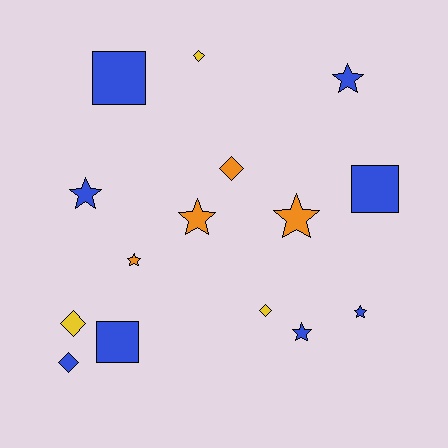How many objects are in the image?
There are 15 objects.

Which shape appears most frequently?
Star, with 7 objects.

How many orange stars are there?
There are 3 orange stars.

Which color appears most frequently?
Blue, with 8 objects.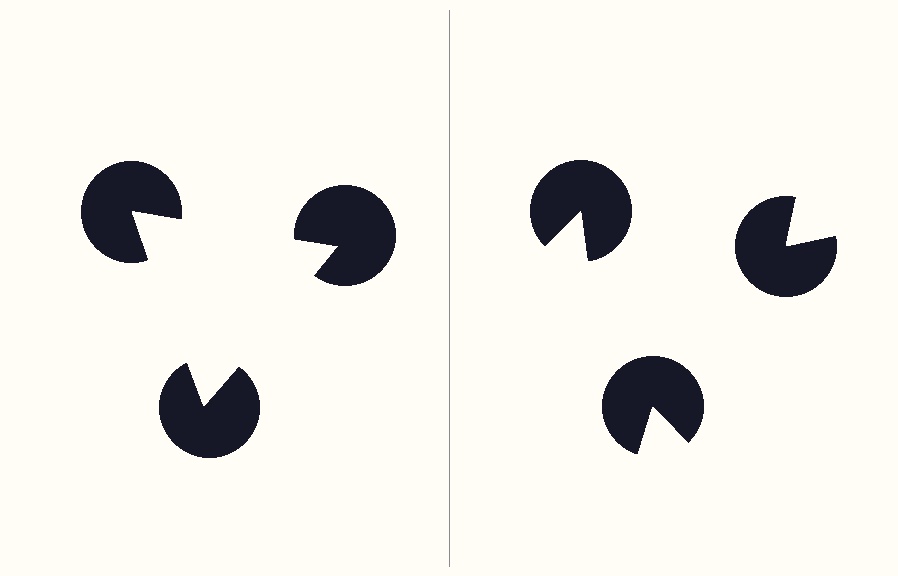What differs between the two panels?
The pac-man discs are positioned identically on both sides; only the wedge orientations differ. On the left they align to a triangle; on the right they are misaligned.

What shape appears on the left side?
An illusory triangle.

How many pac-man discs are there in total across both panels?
6 — 3 on each side.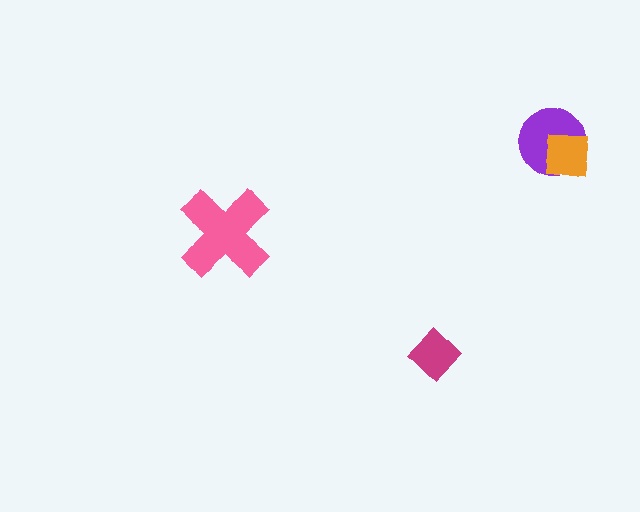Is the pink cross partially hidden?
No, no other shape covers it.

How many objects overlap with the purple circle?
1 object overlaps with the purple circle.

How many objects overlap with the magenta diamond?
0 objects overlap with the magenta diamond.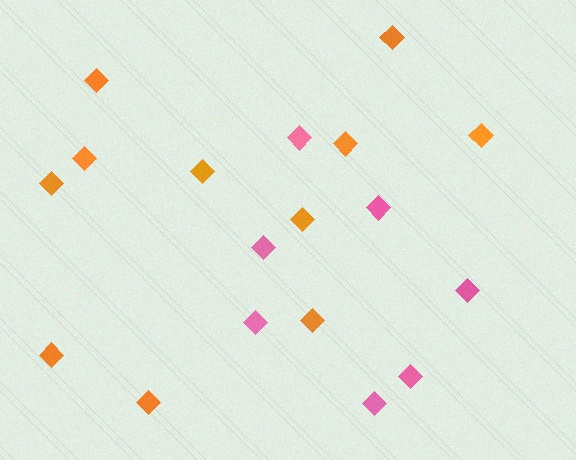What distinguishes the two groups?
There are 2 groups: one group of pink diamonds (7) and one group of orange diamonds (11).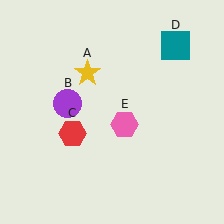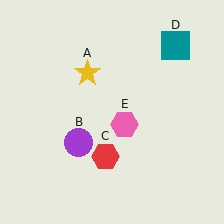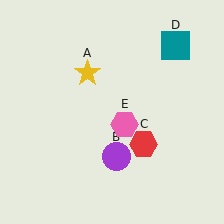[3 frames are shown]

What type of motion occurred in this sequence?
The purple circle (object B), red hexagon (object C) rotated counterclockwise around the center of the scene.